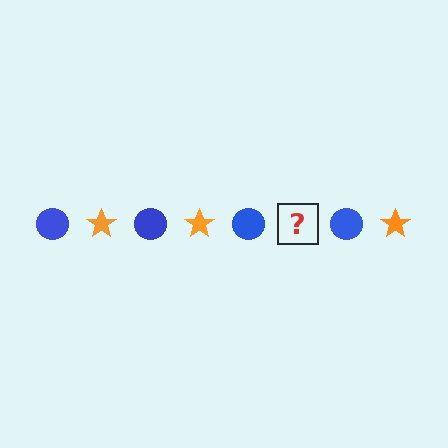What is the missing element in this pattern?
The missing element is an orange star.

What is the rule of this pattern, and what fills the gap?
The rule is that the pattern alternates between blue circle and orange star. The gap should be filled with an orange star.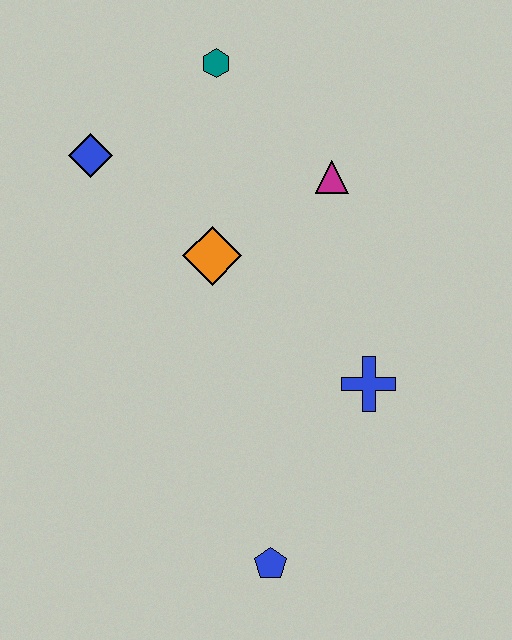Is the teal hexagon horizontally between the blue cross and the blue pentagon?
No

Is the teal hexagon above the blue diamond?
Yes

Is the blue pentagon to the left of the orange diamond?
No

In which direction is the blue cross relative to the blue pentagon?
The blue cross is above the blue pentagon.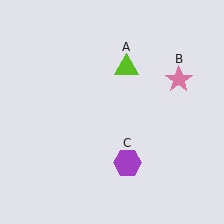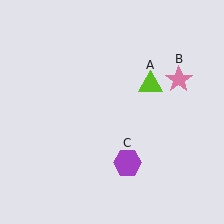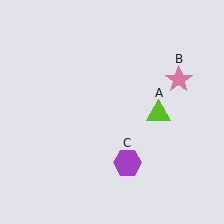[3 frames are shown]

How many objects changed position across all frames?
1 object changed position: lime triangle (object A).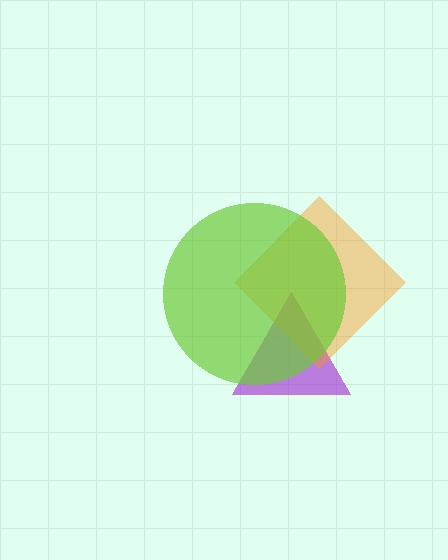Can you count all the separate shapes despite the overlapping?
Yes, there are 3 separate shapes.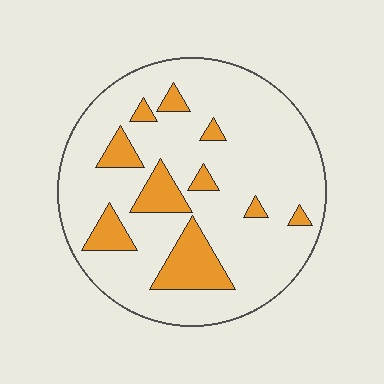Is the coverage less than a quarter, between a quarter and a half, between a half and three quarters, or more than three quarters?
Less than a quarter.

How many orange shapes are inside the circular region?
10.